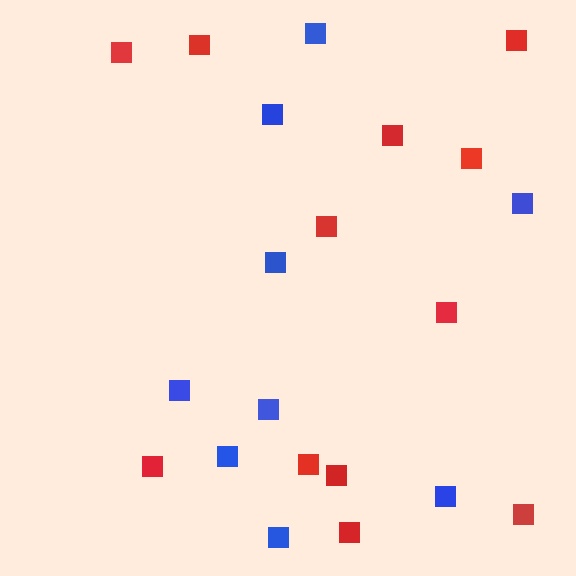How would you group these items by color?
There are 2 groups: one group of red squares (12) and one group of blue squares (9).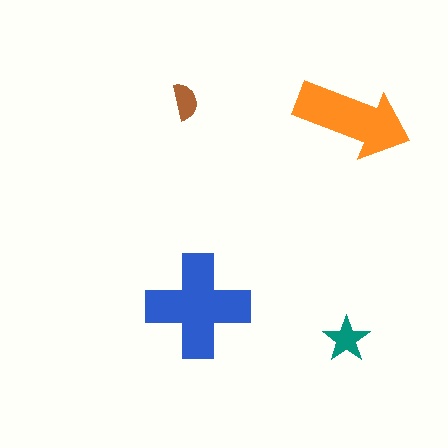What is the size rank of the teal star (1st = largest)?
3rd.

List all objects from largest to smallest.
The blue cross, the orange arrow, the teal star, the brown semicircle.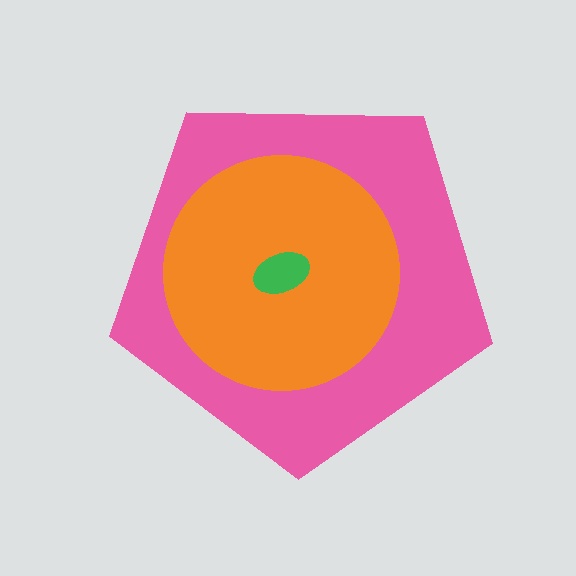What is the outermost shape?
The pink pentagon.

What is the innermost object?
The green ellipse.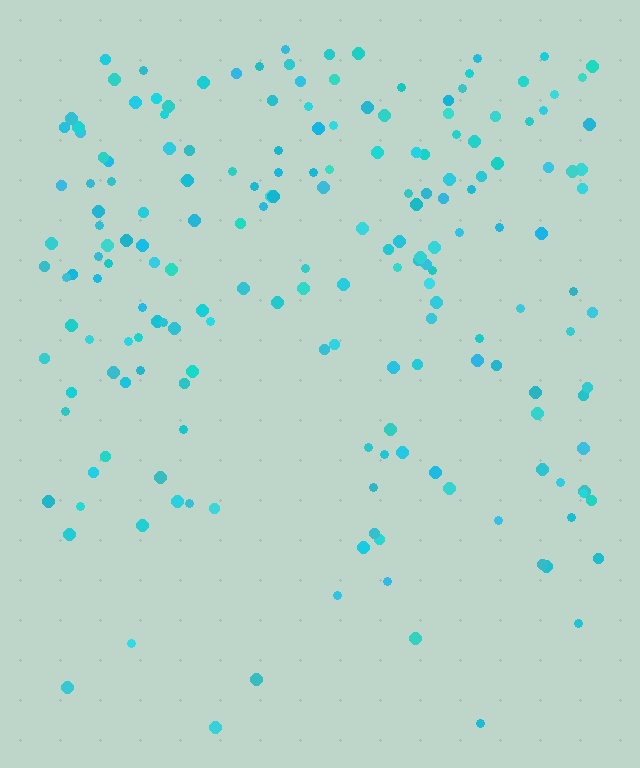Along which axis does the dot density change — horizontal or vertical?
Vertical.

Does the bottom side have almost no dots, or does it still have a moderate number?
Still a moderate number, just noticeably fewer than the top.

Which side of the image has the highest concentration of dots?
The top.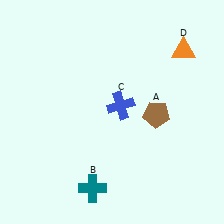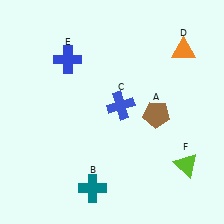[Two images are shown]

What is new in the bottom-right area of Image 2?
A lime triangle (F) was added in the bottom-right area of Image 2.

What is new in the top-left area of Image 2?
A blue cross (E) was added in the top-left area of Image 2.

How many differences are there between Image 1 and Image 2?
There are 2 differences between the two images.